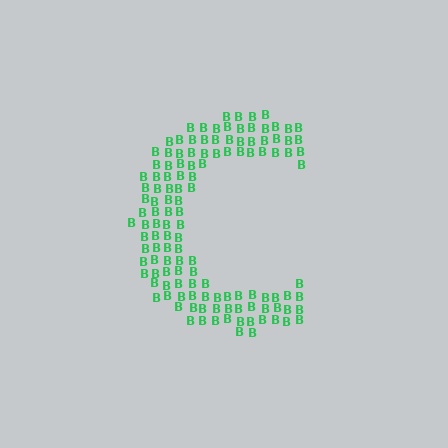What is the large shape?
The large shape is the letter C.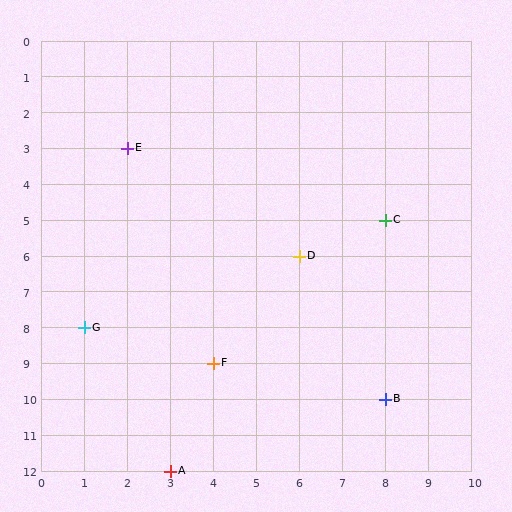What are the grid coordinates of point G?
Point G is at grid coordinates (1, 8).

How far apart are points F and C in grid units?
Points F and C are 4 columns and 4 rows apart (about 5.7 grid units diagonally).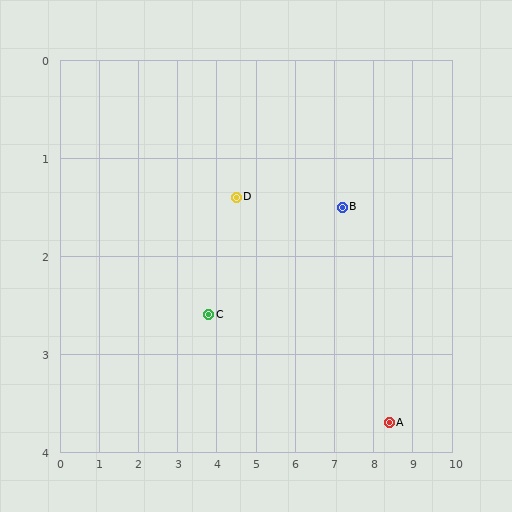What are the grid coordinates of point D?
Point D is at approximately (4.5, 1.4).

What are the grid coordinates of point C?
Point C is at approximately (3.8, 2.6).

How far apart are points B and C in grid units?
Points B and C are about 3.6 grid units apart.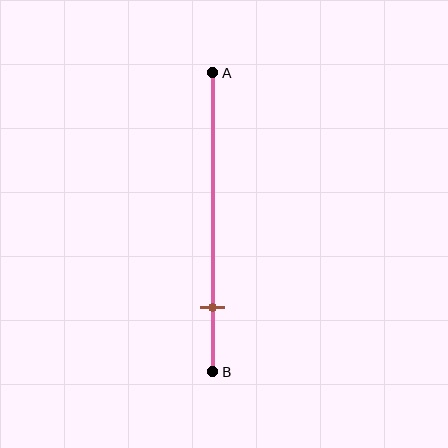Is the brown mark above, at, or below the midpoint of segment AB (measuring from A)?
The brown mark is below the midpoint of segment AB.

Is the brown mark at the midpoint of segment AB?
No, the mark is at about 80% from A, not at the 50% midpoint.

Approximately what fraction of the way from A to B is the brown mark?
The brown mark is approximately 80% of the way from A to B.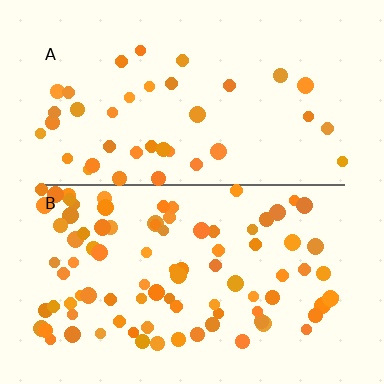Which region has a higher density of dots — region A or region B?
B (the bottom).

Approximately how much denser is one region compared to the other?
Approximately 2.3× — region B over region A.